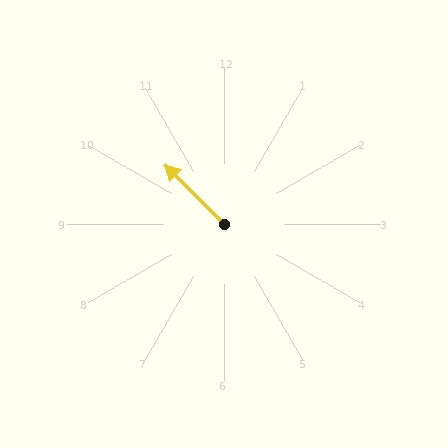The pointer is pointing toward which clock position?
Roughly 11 o'clock.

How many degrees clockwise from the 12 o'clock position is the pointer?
Approximately 315 degrees.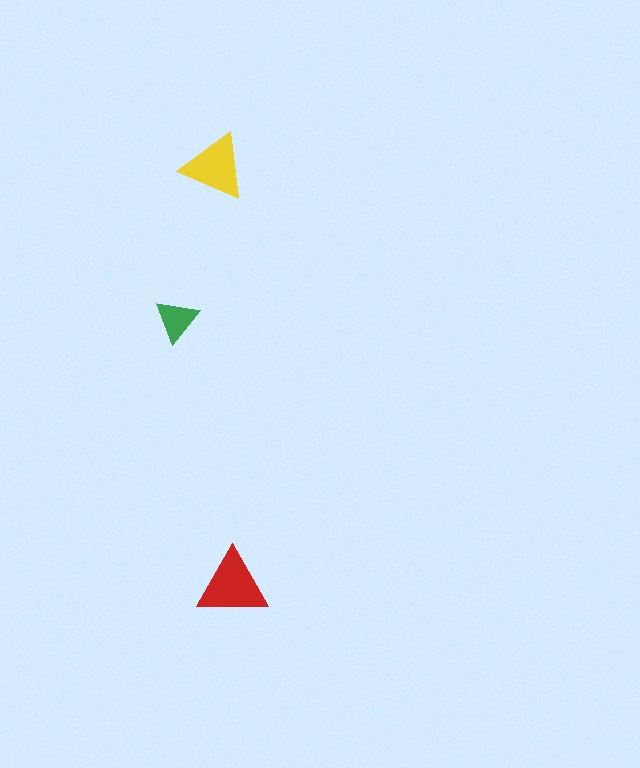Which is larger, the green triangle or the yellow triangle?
The yellow one.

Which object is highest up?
The yellow triangle is topmost.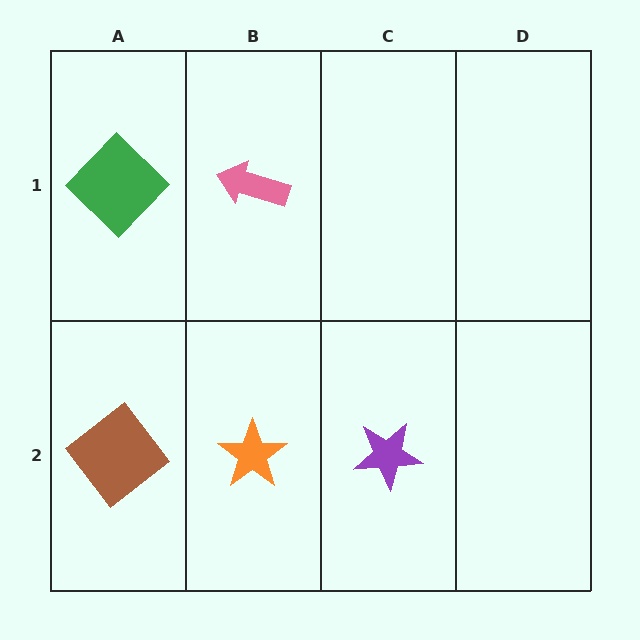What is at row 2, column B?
An orange star.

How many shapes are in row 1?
2 shapes.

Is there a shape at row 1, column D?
No, that cell is empty.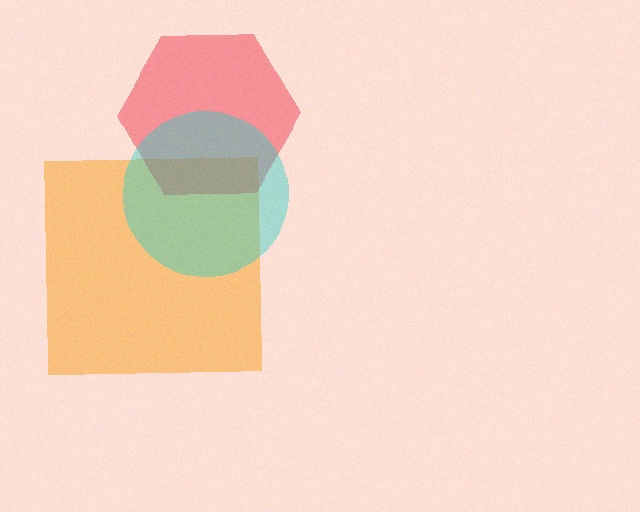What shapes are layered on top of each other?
The layered shapes are: an orange square, a red hexagon, a cyan circle.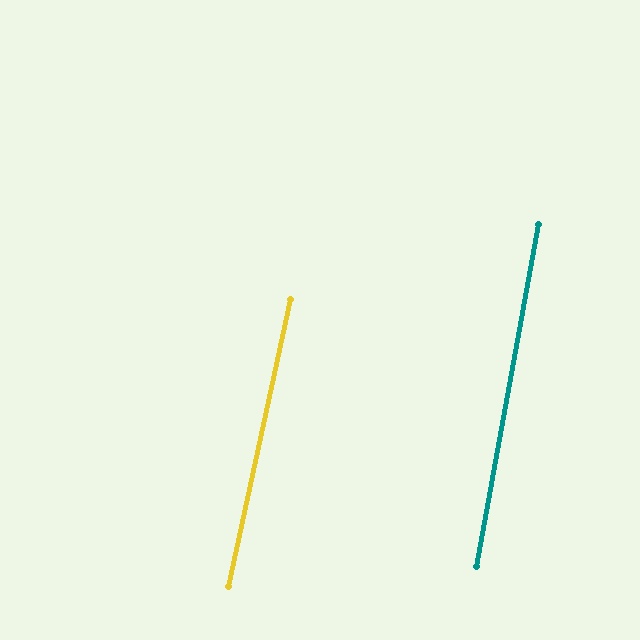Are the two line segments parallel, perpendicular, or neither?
Parallel — their directions differ by only 1.8°.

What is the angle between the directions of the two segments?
Approximately 2 degrees.